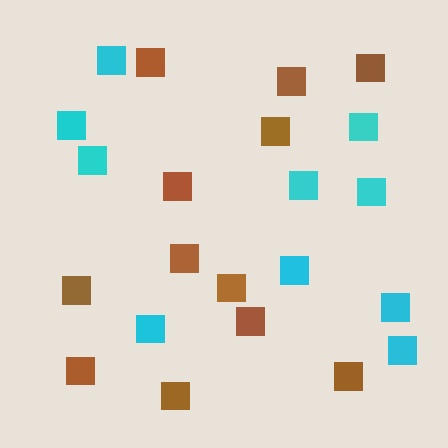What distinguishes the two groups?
There are 2 groups: one group of brown squares (12) and one group of cyan squares (10).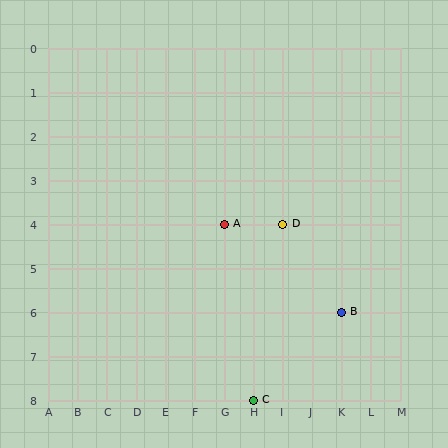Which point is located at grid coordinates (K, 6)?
Point B is at (K, 6).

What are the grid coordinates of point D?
Point D is at grid coordinates (I, 4).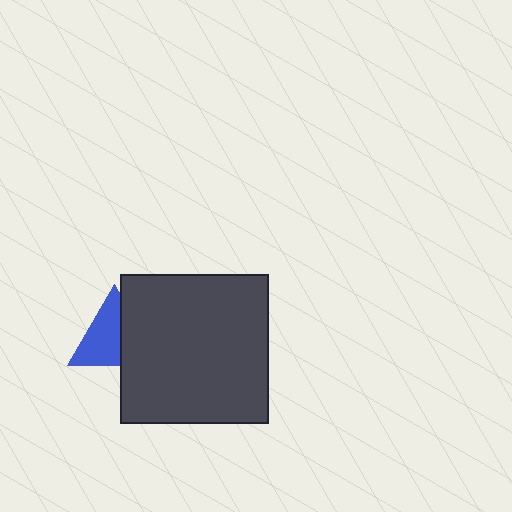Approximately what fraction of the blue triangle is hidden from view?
Roughly 40% of the blue triangle is hidden behind the dark gray square.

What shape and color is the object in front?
The object in front is a dark gray square.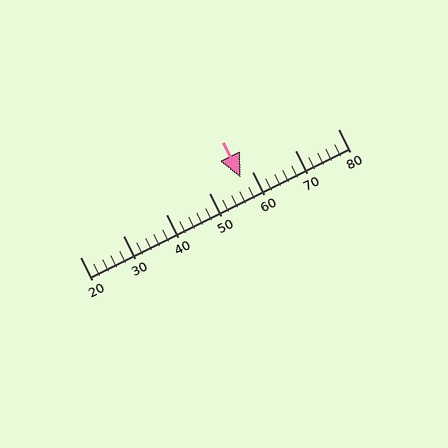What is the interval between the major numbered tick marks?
The major tick marks are spaced 10 units apart.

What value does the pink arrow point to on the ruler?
The pink arrow points to approximately 57.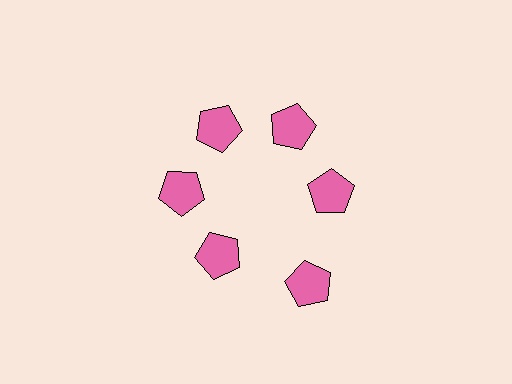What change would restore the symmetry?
The symmetry would be restored by moving it inward, back onto the ring so that all 6 pentagons sit at equal angles and equal distance from the center.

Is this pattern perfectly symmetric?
No. The 6 pink pentagons are arranged in a ring, but one element near the 5 o'clock position is pushed outward from the center, breaking the 6-fold rotational symmetry.